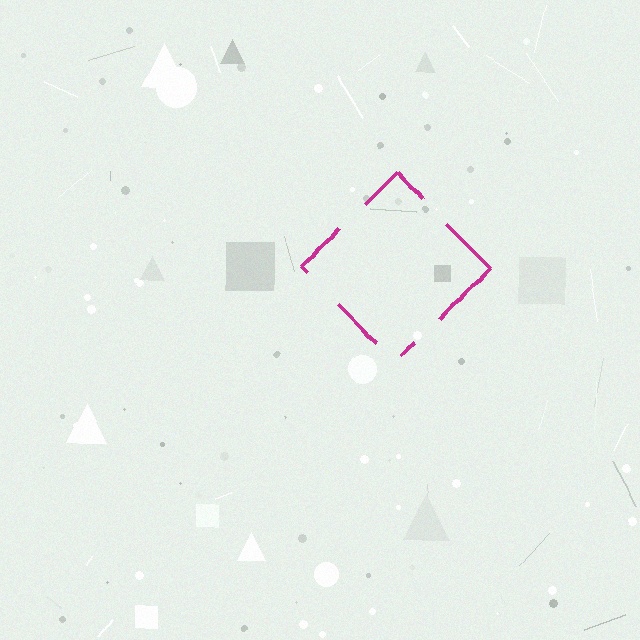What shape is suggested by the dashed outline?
The dashed outline suggests a diamond.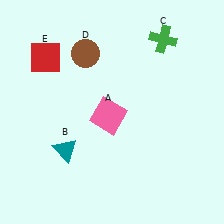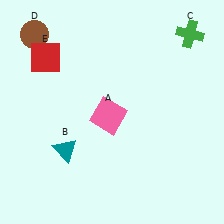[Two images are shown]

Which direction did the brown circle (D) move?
The brown circle (D) moved left.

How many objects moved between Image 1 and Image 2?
2 objects moved between the two images.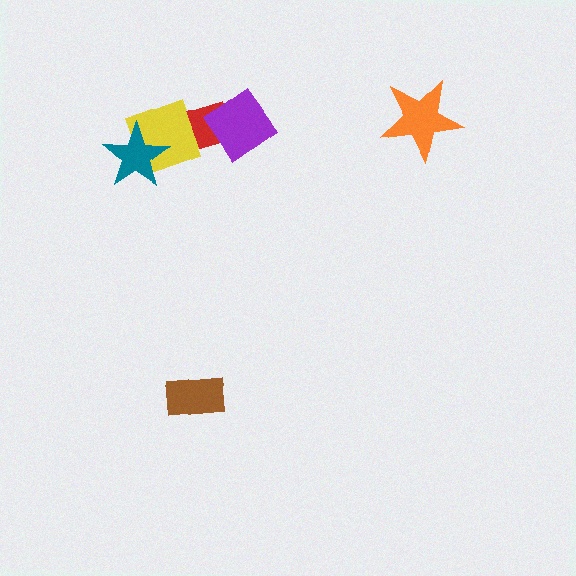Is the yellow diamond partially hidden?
Yes, it is partially covered by another shape.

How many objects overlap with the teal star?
1 object overlaps with the teal star.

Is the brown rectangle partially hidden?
No, no other shape covers it.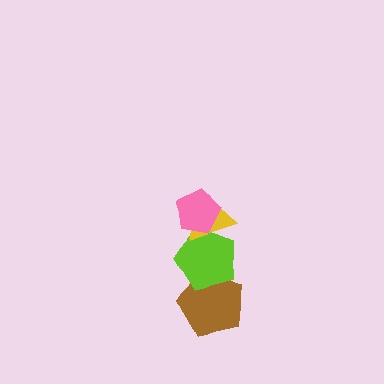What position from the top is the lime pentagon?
The lime pentagon is 3rd from the top.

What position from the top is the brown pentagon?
The brown pentagon is 4th from the top.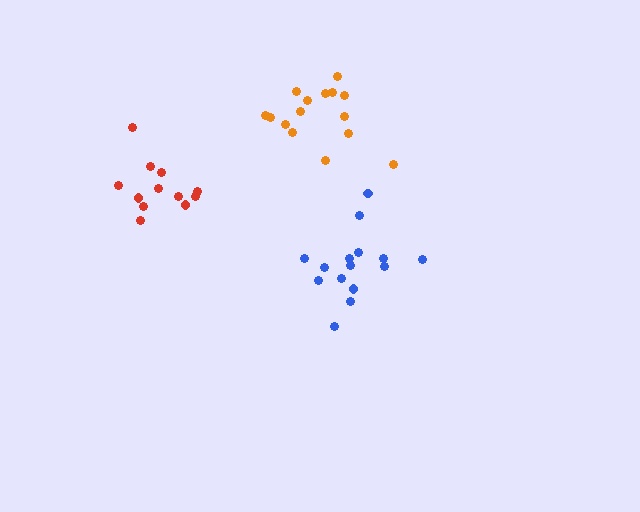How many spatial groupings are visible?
There are 3 spatial groupings.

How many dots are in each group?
Group 1: 15 dots, Group 2: 15 dots, Group 3: 12 dots (42 total).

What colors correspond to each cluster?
The clusters are colored: blue, orange, red.